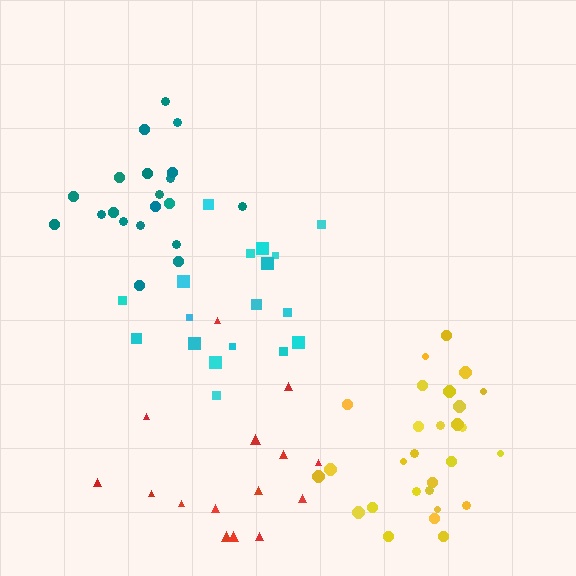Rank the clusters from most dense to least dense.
yellow, teal, cyan, red.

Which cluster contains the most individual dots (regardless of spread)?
Yellow (28).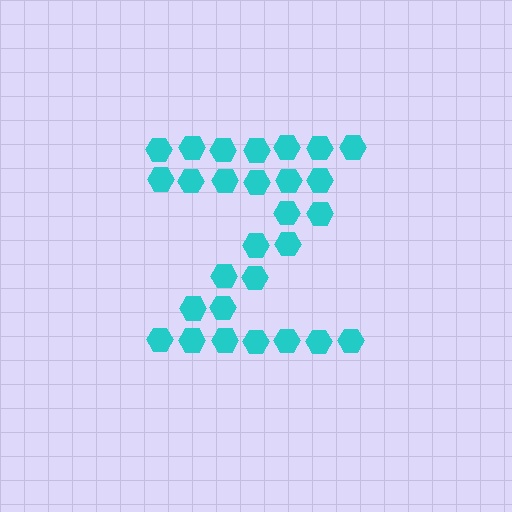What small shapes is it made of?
It is made of small hexagons.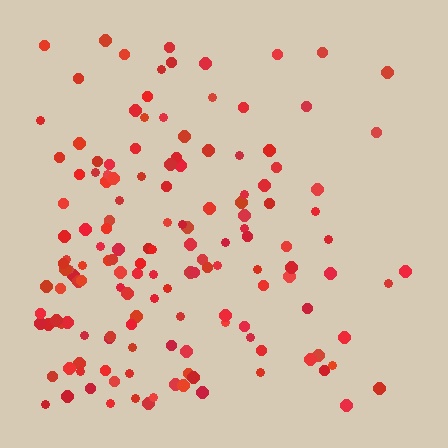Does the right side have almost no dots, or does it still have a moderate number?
Still a moderate number, just noticeably fewer than the left.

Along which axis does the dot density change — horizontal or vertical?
Horizontal.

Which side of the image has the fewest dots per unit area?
The right.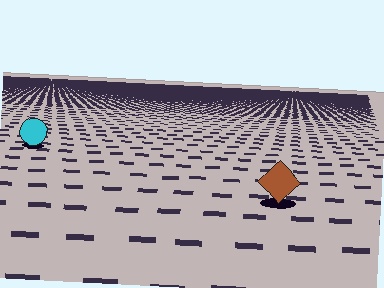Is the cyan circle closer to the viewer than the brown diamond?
No. The brown diamond is closer — you can tell from the texture gradient: the ground texture is coarser near it.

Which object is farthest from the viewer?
The cyan circle is farthest from the viewer. It appears smaller and the ground texture around it is denser.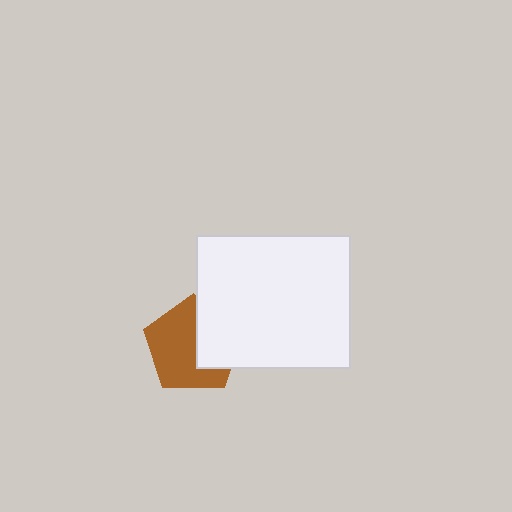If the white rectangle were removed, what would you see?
You would see the complete brown pentagon.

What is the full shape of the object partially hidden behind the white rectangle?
The partially hidden object is a brown pentagon.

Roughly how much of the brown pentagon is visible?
About half of it is visible (roughly 62%).